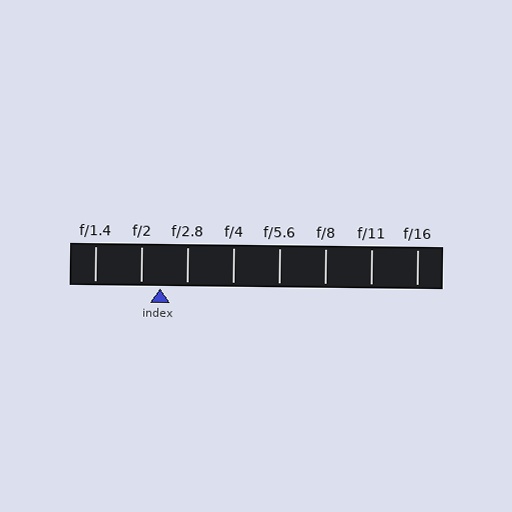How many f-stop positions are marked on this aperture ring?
There are 8 f-stop positions marked.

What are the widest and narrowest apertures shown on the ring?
The widest aperture shown is f/1.4 and the narrowest is f/16.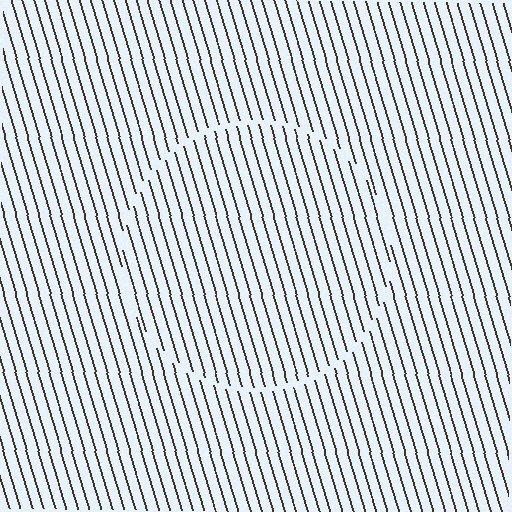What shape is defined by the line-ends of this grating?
An illusory circle. The interior of the shape contains the same grating, shifted by half a period — the contour is defined by the phase discontinuity where line-ends from the inner and outer gratings abut.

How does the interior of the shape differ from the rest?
The interior of the shape contains the same grating, shifted by half a period — the contour is defined by the phase discontinuity where line-ends from the inner and outer gratings abut.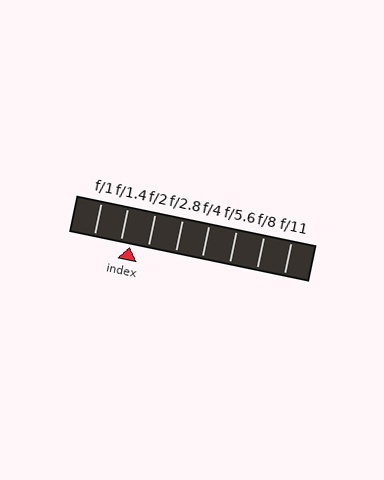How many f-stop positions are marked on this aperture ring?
There are 8 f-stop positions marked.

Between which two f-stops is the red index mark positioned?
The index mark is between f/1.4 and f/2.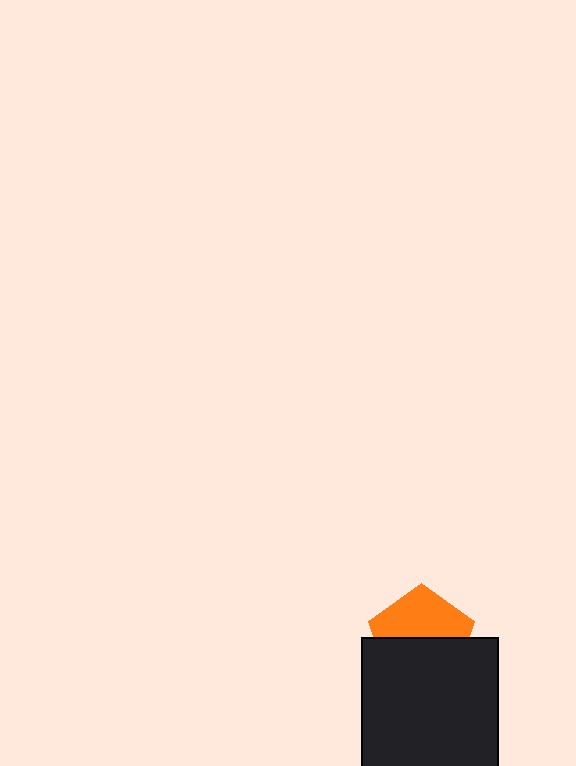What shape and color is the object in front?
The object in front is a black rectangle.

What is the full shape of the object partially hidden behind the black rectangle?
The partially hidden object is an orange pentagon.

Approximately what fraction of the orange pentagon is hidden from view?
Roughly 51% of the orange pentagon is hidden behind the black rectangle.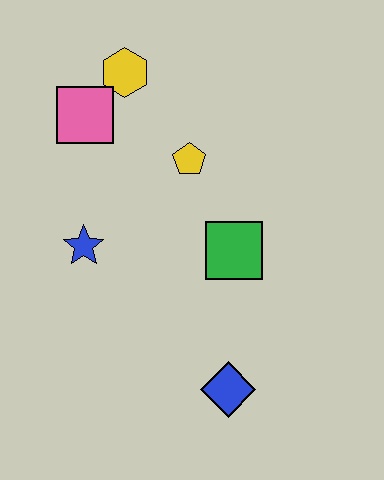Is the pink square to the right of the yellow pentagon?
No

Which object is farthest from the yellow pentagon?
The blue diamond is farthest from the yellow pentagon.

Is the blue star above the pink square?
No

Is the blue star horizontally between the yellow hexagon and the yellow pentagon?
No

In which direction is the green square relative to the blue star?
The green square is to the right of the blue star.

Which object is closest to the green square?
The yellow pentagon is closest to the green square.